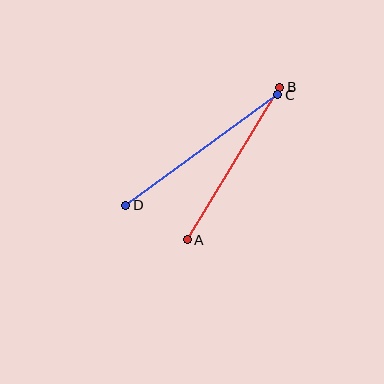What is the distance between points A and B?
The distance is approximately 178 pixels.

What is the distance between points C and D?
The distance is approximately 188 pixels.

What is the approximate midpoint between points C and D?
The midpoint is at approximately (202, 150) pixels.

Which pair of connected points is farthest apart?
Points C and D are farthest apart.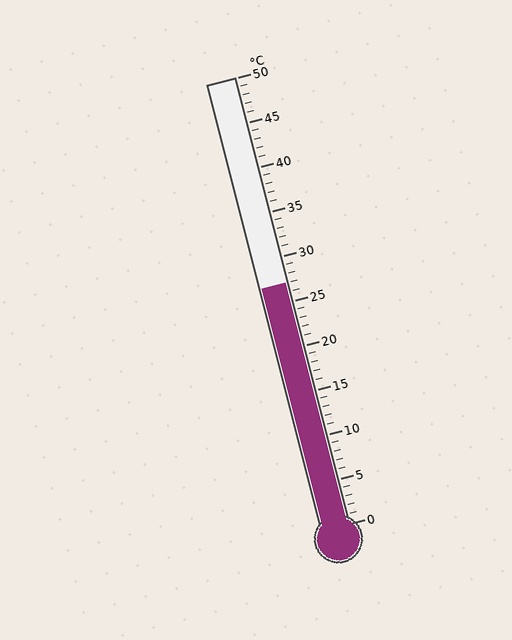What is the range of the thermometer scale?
The thermometer scale ranges from 0°C to 50°C.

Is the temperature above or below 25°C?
The temperature is above 25°C.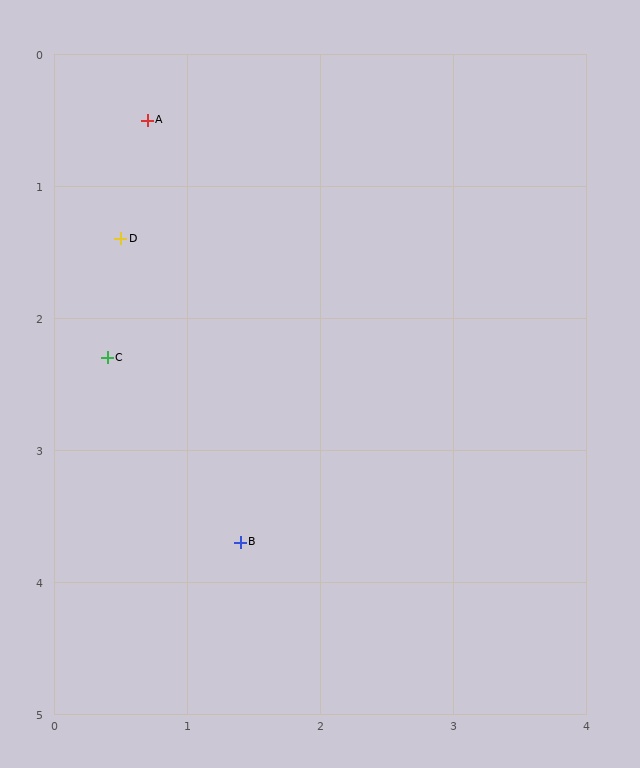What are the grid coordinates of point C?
Point C is at approximately (0.4, 2.3).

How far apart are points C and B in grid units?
Points C and B are about 1.7 grid units apart.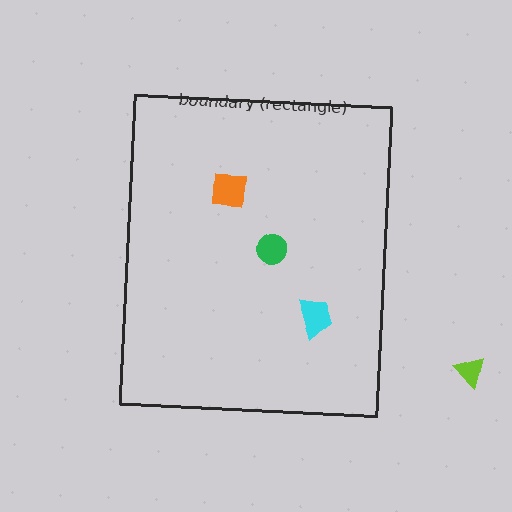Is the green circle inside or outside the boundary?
Inside.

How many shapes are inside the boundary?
3 inside, 1 outside.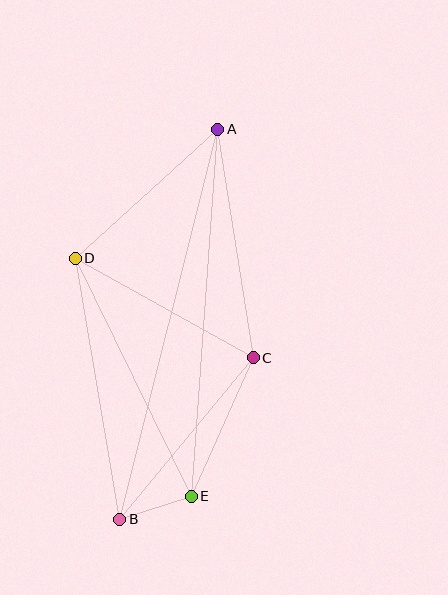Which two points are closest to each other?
Points B and E are closest to each other.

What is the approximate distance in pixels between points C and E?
The distance between C and E is approximately 152 pixels.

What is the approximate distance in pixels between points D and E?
The distance between D and E is approximately 265 pixels.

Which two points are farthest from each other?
Points A and B are farthest from each other.